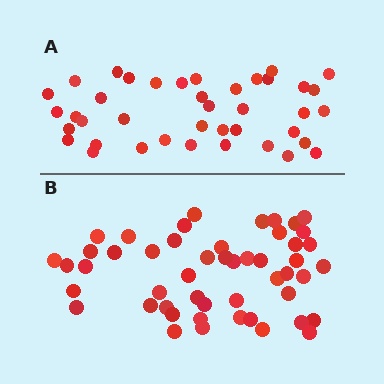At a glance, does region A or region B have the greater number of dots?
Region B (the bottom region) has more dots.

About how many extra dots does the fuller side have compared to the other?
Region B has roughly 10 or so more dots than region A.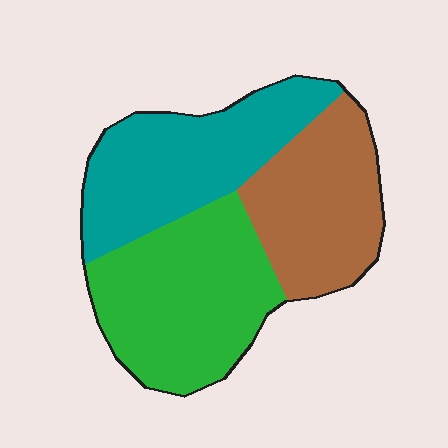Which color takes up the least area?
Brown, at roughly 30%.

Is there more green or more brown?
Green.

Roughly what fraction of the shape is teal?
Teal takes up between a quarter and a half of the shape.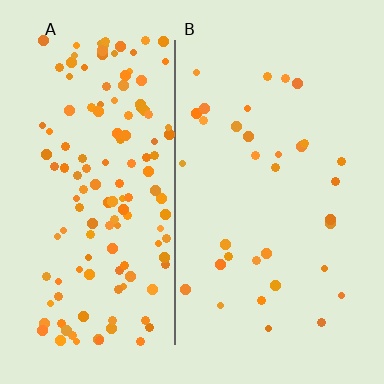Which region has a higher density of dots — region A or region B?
A (the left).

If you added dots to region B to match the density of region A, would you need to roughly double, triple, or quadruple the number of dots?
Approximately quadruple.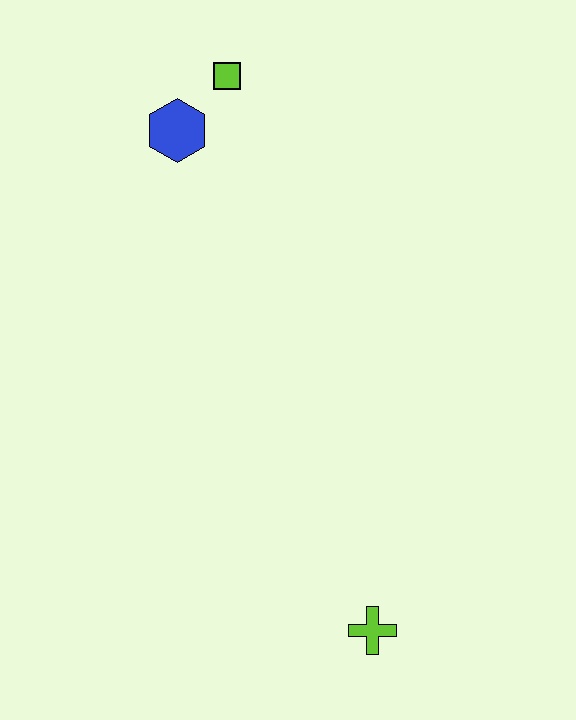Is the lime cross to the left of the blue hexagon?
No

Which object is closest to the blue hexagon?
The lime square is closest to the blue hexagon.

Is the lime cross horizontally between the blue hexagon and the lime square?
No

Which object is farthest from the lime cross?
The lime square is farthest from the lime cross.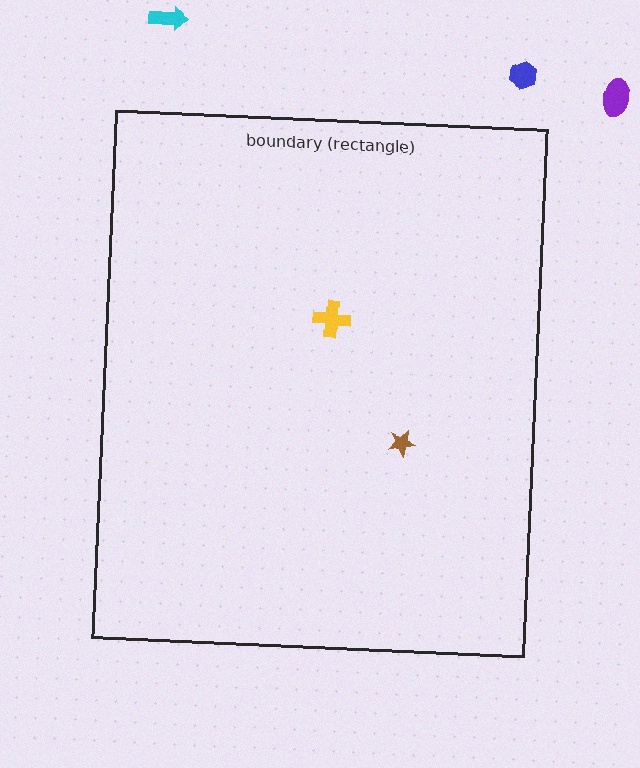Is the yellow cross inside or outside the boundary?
Inside.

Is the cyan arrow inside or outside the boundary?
Outside.